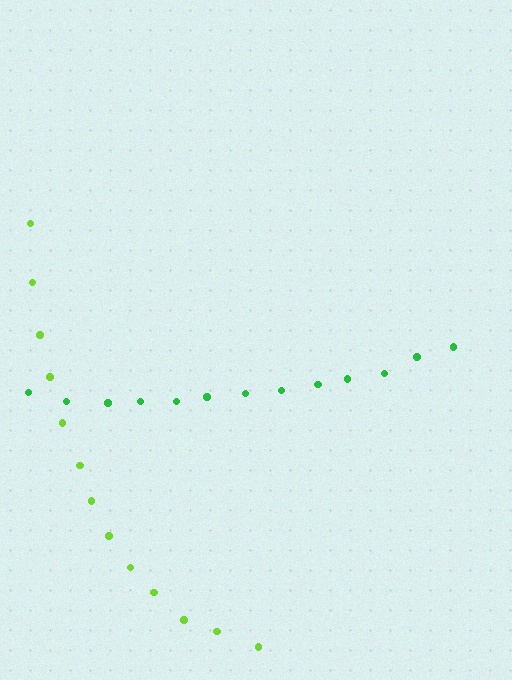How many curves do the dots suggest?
There are 2 distinct paths.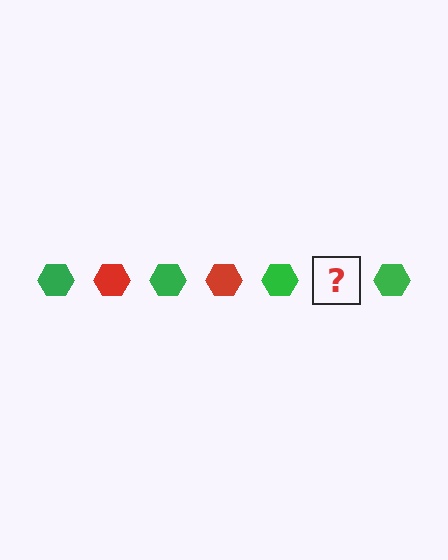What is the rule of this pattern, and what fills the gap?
The rule is that the pattern cycles through green, red hexagons. The gap should be filled with a red hexagon.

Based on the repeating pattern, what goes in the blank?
The blank should be a red hexagon.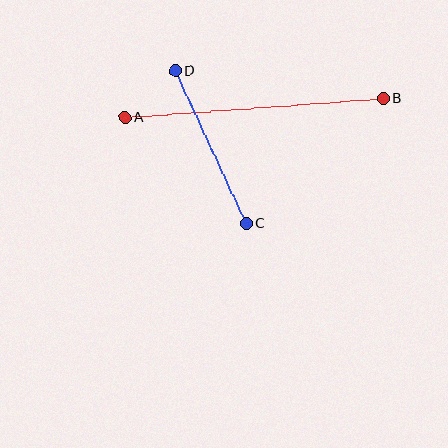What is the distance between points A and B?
The distance is approximately 259 pixels.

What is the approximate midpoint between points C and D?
The midpoint is at approximately (211, 147) pixels.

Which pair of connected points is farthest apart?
Points A and B are farthest apart.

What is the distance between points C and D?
The distance is approximately 168 pixels.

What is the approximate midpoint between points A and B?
The midpoint is at approximately (254, 108) pixels.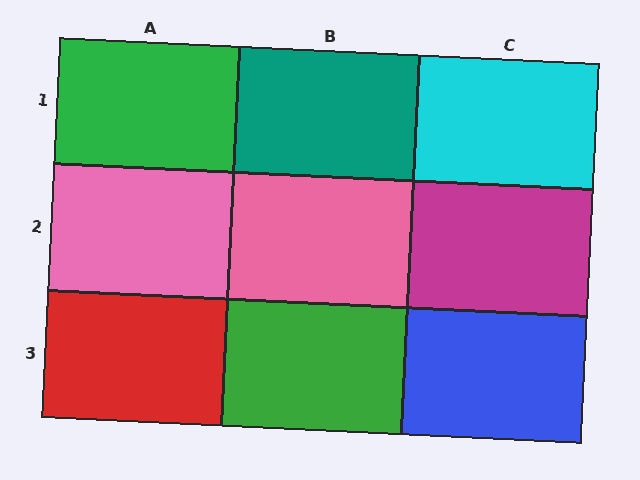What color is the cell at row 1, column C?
Cyan.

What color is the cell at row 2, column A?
Pink.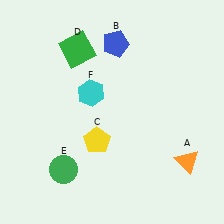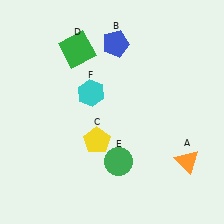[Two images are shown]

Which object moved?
The green circle (E) moved right.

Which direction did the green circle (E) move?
The green circle (E) moved right.